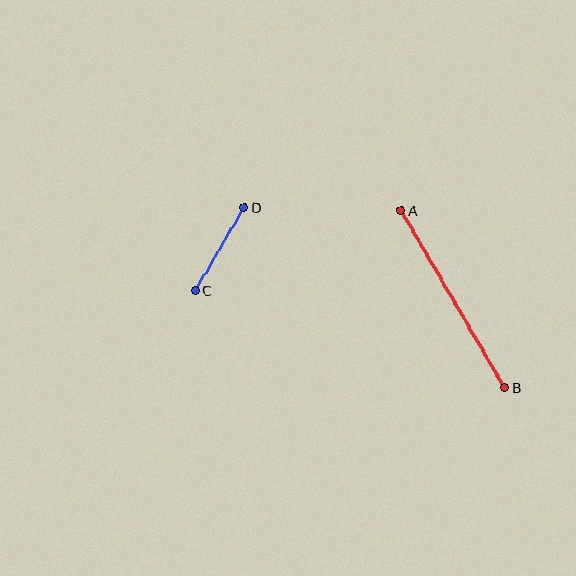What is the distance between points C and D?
The distance is approximately 97 pixels.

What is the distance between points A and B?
The distance is approximately 205 pixels.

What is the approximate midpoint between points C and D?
The midpoint is at approximately (220, 249) pixels.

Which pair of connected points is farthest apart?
Points A and B are farthest apart.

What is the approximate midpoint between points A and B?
The midpoint is at approximately (453, 299) pixels.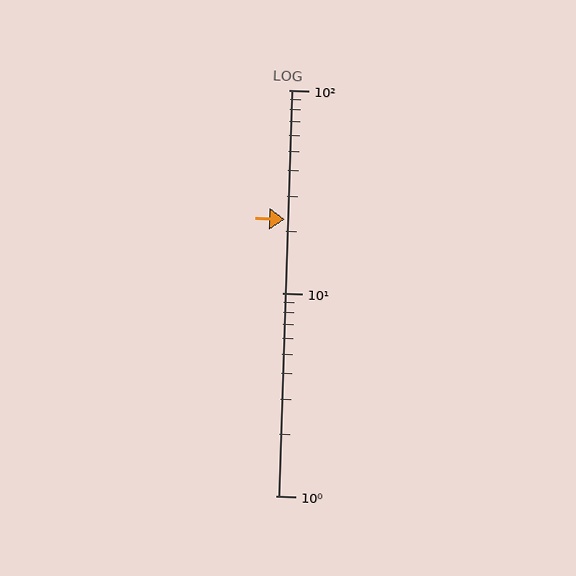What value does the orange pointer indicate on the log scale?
The pointer indicates approximately 23.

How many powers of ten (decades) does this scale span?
The scale spans 2 decades, from 1 to 100.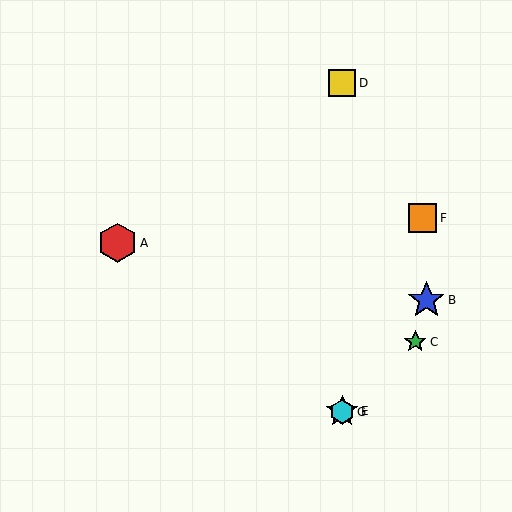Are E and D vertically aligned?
Yes, both are at x≈342.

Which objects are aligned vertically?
Objects D, E, G are aligned vertically.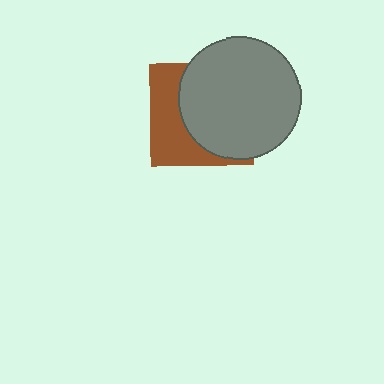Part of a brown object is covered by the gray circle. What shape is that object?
It is a square.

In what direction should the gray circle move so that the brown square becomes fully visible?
The gray circle should move right. That is the shortest direction to clear the overlap and leave the brown square fully visible.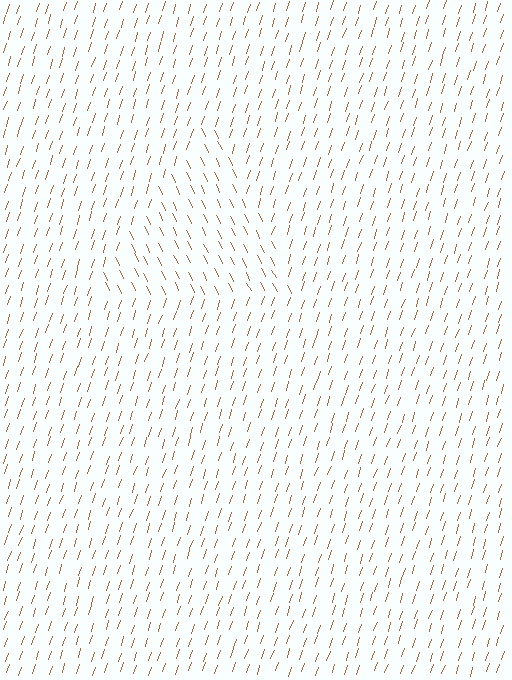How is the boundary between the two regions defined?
The boundary is defined purely by a change in line orientation (approximately 45 degrees difference). All lines are the same color and thickness.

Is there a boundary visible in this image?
Yes, there is a texture boundary formed by a change in line orientation.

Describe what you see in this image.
The image is filled with small brown line segments. A triangle region in the image has lines oriented differently from the surrounding lines, creating a visible texture boundary.